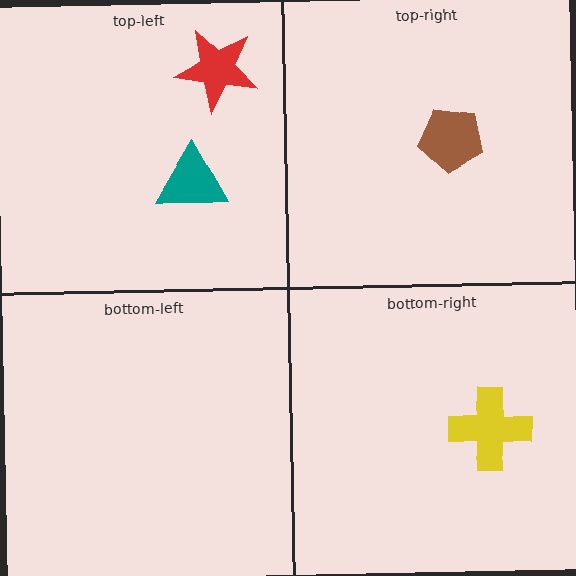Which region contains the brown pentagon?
The top-right region.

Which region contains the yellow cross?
The bottom-right region.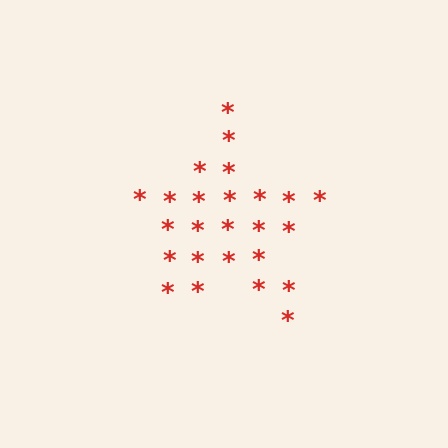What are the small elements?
The small elements are asterisks.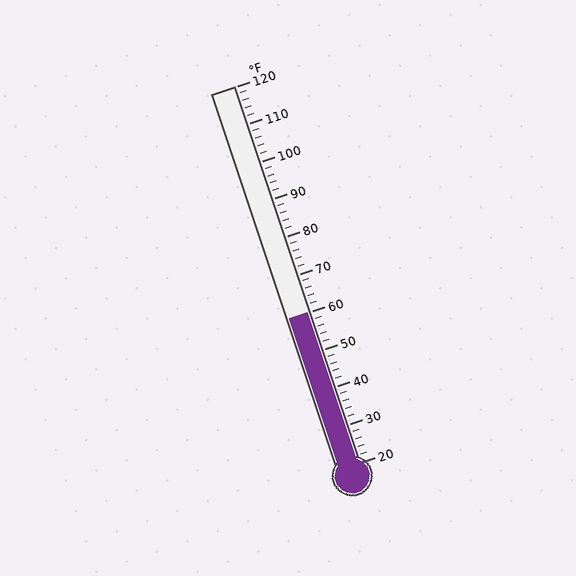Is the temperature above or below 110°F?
The temperature is below 110°F.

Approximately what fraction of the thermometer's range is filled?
The thermometer is filled to approximately 40% of its range.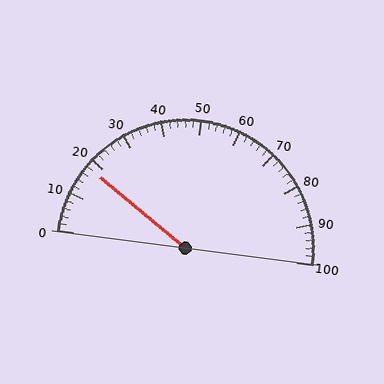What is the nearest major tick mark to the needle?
The nearest major tick mark is 20.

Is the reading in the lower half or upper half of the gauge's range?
The reading is in the lower half of the range (0 to 100).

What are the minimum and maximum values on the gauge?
The gauge ranges from 0 to 100.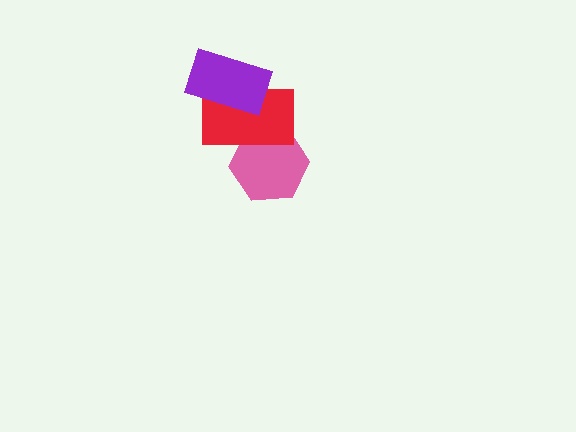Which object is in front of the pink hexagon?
The red rectangle is in front of the pink hexagon.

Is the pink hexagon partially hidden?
Yes, it is partially covered by another shape.